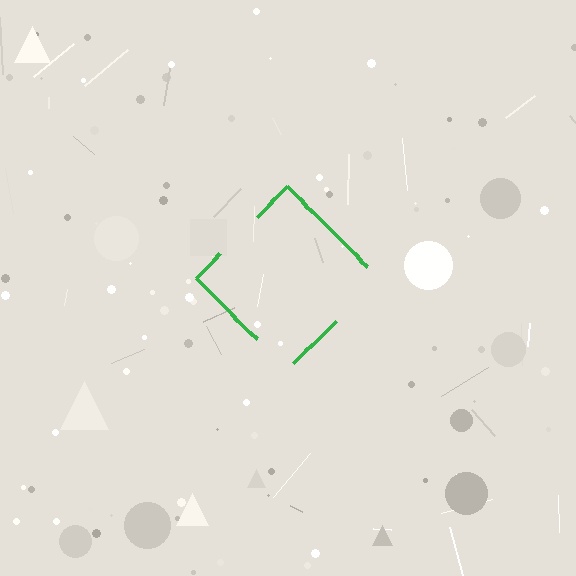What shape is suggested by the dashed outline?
The dashed outline suggests a diamond.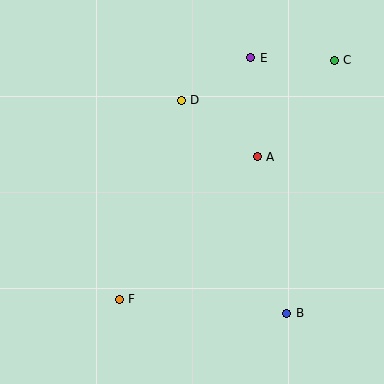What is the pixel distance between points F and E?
The distance between F and E is 275 pixels.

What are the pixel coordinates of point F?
Point F is at (119, 299).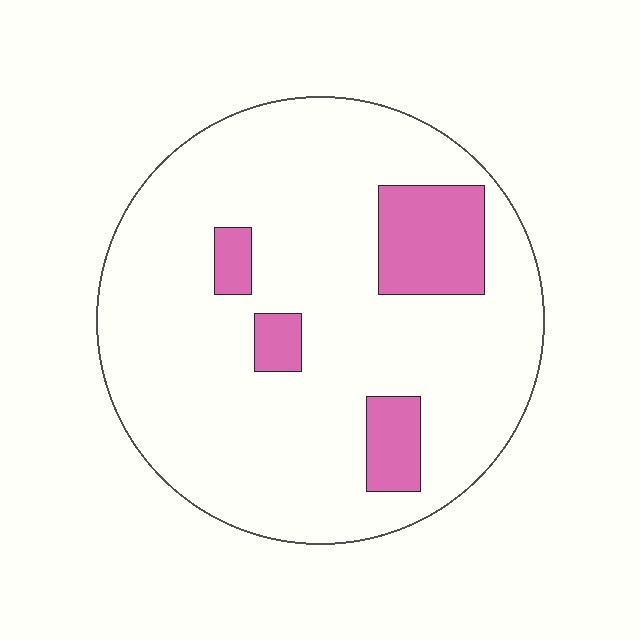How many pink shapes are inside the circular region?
4.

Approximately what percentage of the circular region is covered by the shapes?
Approximately 15%.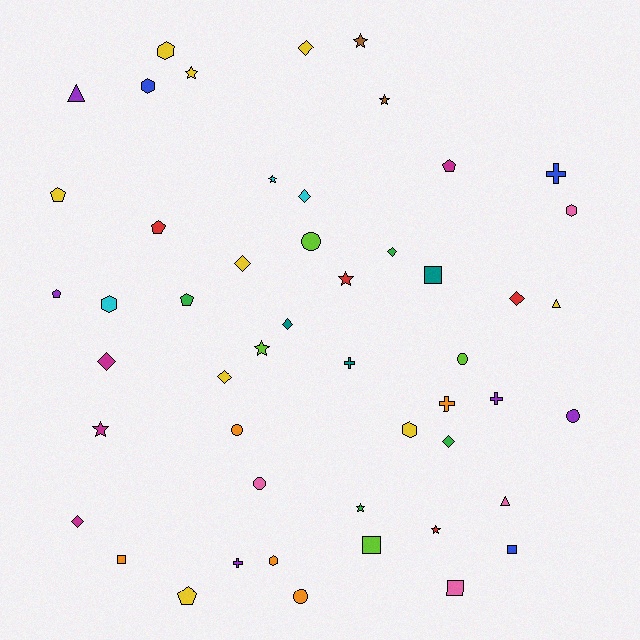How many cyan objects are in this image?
There are 3 cyan objects.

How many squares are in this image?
There are 5 squares.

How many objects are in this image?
There are 50 objects.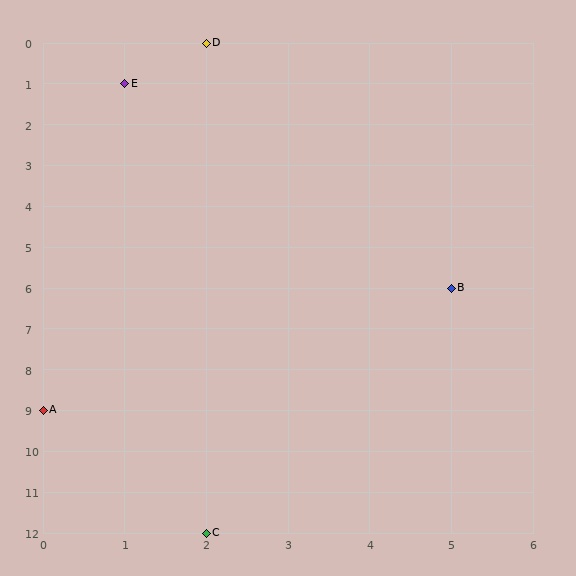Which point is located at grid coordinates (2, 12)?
Point C is at (2, 12).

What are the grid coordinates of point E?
Point E is at grid coordinates (1, 1).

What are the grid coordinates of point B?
Point B is at grid coordinates (5, 6).